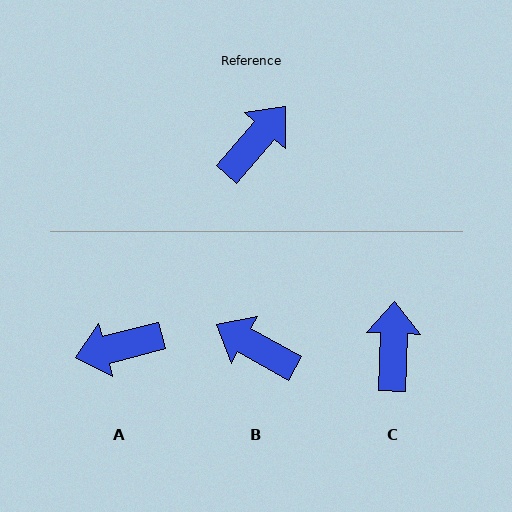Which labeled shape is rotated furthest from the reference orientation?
A, about 146 degrees away.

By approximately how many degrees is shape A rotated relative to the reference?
Approximately 146 degrees counter-clockwise.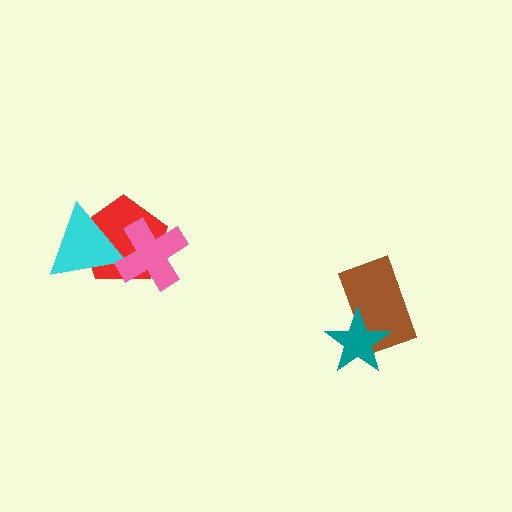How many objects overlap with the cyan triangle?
2 objects overlap with the cyan triangle.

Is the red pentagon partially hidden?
Yes, it is partially covered by another shape.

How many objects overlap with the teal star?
1 object overlaps with the teal star.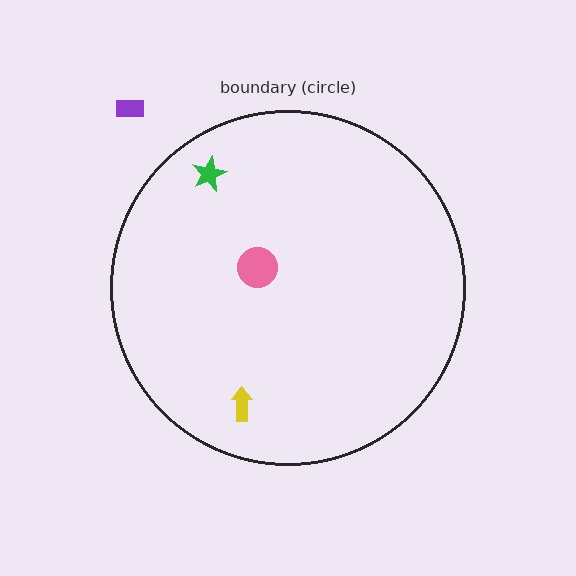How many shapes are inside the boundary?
3 inside, 1 outside.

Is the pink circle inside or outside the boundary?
Inside.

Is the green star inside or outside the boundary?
Inside.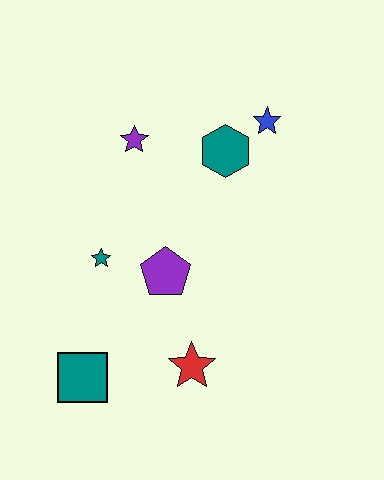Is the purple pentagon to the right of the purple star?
Yes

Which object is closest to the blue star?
The teal hexagon is closest to the blue star.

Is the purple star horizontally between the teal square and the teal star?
No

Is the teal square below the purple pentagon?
Yes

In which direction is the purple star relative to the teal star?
The purple star is above the teal star.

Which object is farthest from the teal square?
The blue star is farthest from the teal square.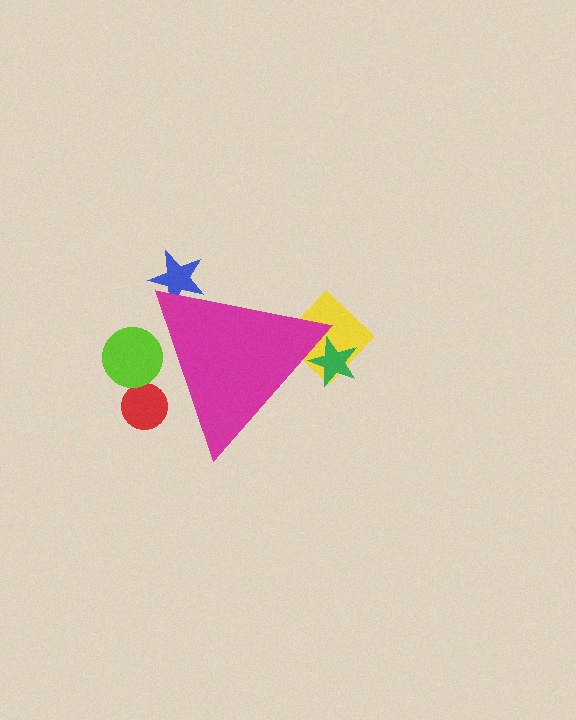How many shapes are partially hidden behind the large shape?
5 shapes are partially hidden.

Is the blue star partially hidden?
Yes, the blue star is partially hidden behind the magenta triangle.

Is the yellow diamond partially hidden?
Yes, the yellow diamond is partially hidden behind the magenta triangle.